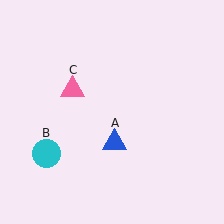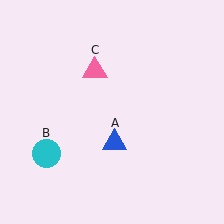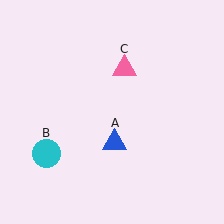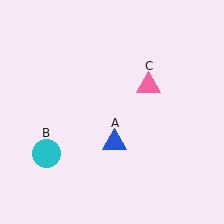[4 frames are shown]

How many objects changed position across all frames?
1 object changed position: pink triangle (object C).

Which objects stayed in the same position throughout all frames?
Blue triangle (object A) and cyan circle (object B) remained stationary.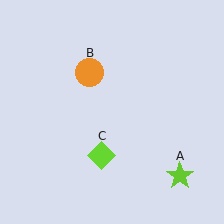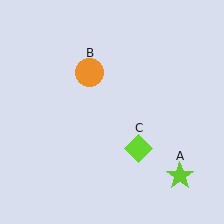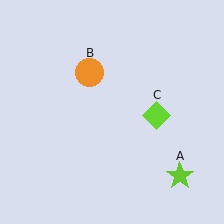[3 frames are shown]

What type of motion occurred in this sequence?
The lime diamond (object C) rotated counterclockwise around the center of the scene.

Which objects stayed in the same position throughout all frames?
Lime star (object A) and orange circle (object B) remained stationary.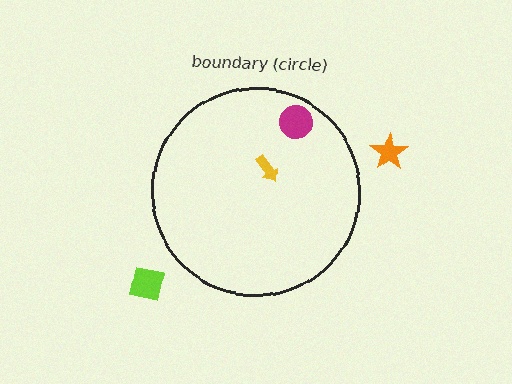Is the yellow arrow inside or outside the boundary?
Inside.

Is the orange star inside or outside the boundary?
Outside.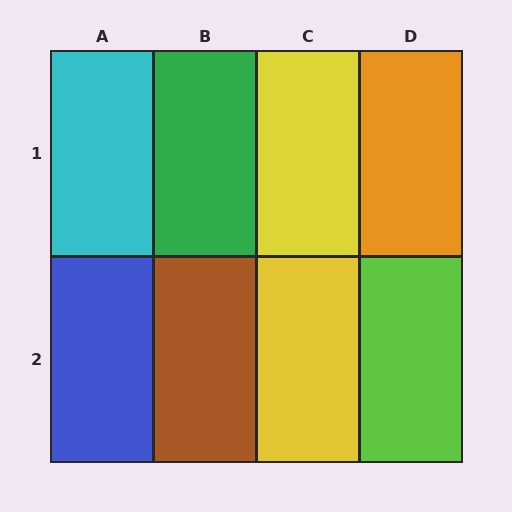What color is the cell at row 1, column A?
Cyan.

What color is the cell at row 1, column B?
Green.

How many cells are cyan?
1 cell is cyan.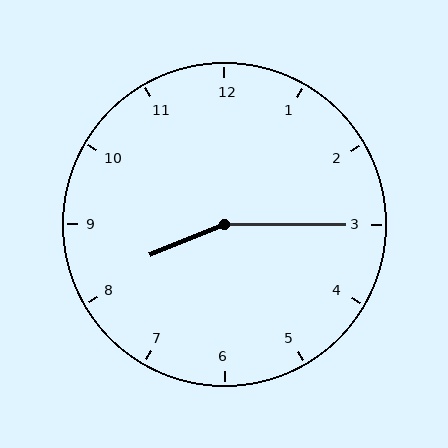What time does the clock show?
8:15.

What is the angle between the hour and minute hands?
Approximately 158 degrees.